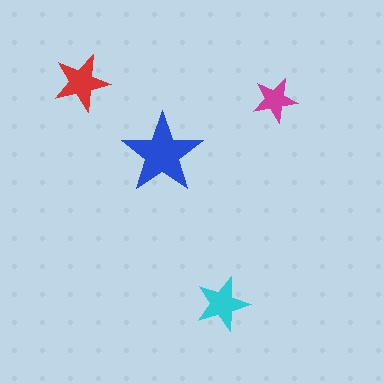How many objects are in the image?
There are 4 objects in the image.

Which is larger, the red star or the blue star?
The blue one.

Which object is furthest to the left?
The red star is leftmost.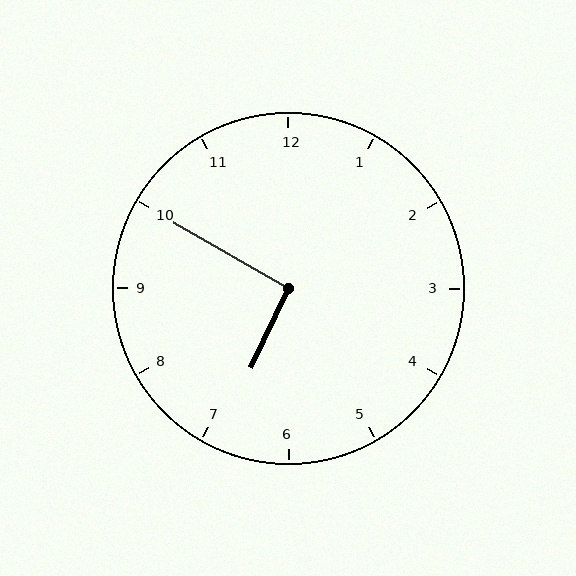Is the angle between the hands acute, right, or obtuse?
It is right.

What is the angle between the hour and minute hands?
Approximately 95 degrees.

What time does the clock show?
6:50.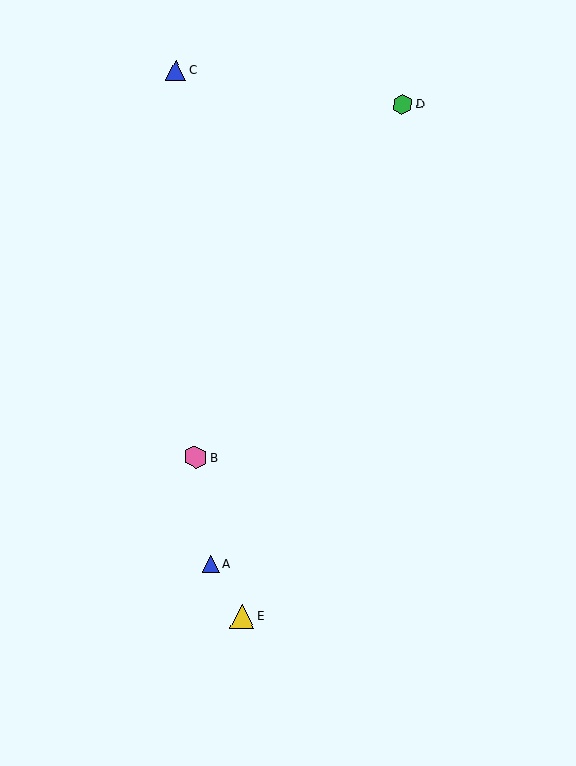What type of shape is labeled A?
Shape A is a blue triangle.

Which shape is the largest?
The yellow triangle (labeled E) is the largest.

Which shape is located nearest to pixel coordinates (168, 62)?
The blue triangle (labeled C) at (176, 70) is nearest to that location.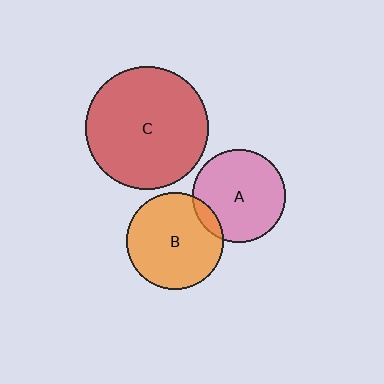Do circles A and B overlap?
Yes.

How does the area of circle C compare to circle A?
Approximately 1.7 times.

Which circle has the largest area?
Circle C (red).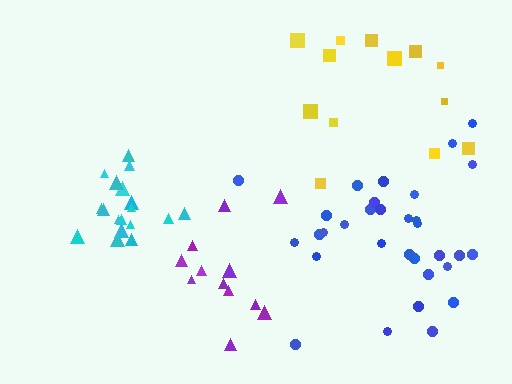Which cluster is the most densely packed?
Cyan.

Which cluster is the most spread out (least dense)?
Yellow.